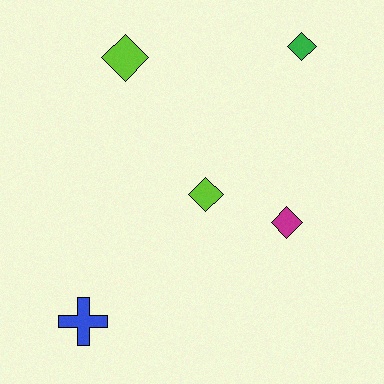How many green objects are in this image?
There is 1 green object.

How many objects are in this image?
There are 5 objects.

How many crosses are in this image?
There is 1 cross.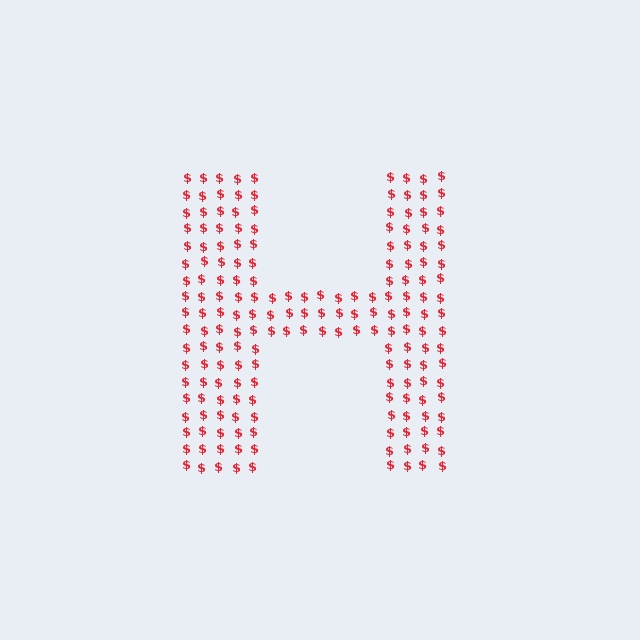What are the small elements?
The small elements are dollar signs.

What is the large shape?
The large shape is the letter H.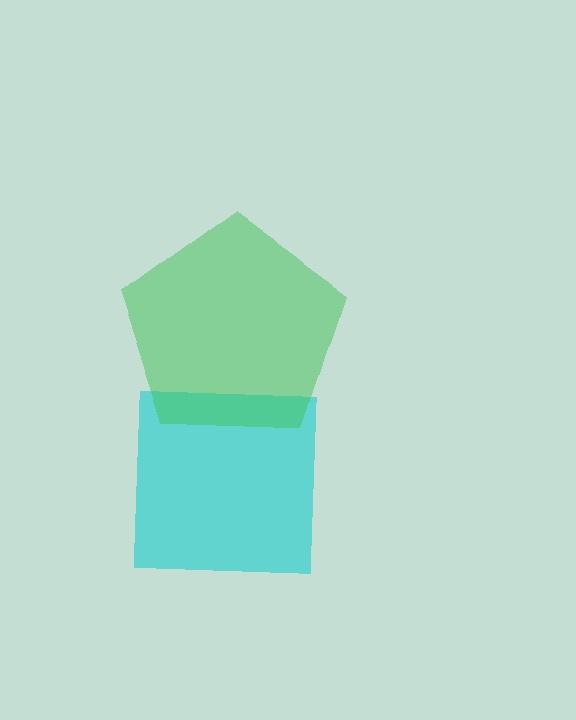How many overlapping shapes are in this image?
There are 2 overlapping shapes in the image.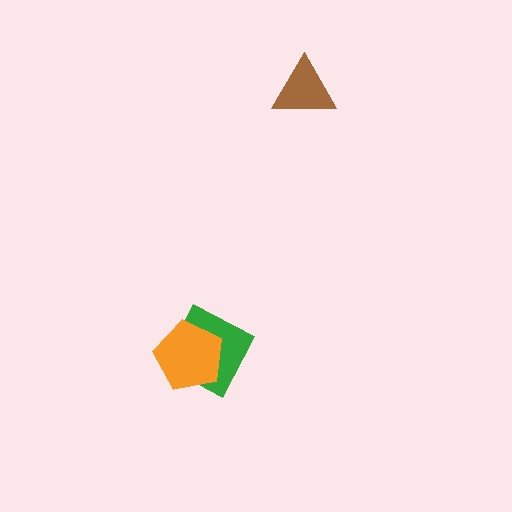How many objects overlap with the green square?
1 object overlaps with the green square.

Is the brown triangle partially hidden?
No, no other shape covers it.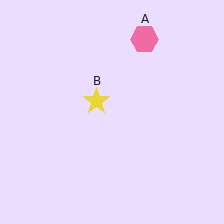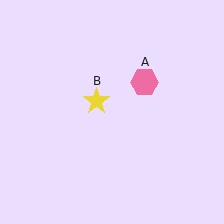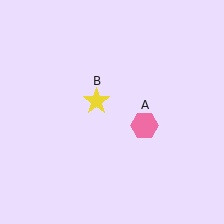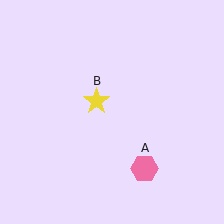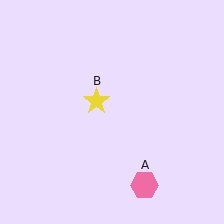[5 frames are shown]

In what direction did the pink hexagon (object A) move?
The pink hexagon (object A) moved down.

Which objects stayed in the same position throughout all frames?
Yellow star (object B) remained stationary.